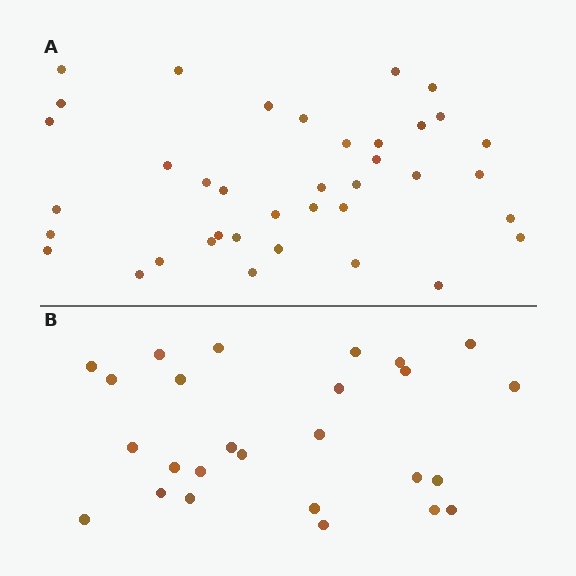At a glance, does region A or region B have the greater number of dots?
Region A (the top region) has more dots.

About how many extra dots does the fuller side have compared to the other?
Region A has roughly 12 or so more dots than region B.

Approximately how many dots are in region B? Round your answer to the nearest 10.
About 30 dots. (The exact count is 26, which rounds to 30.)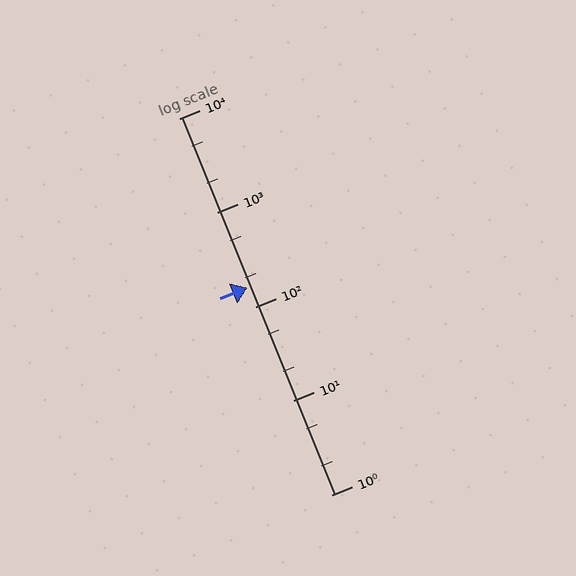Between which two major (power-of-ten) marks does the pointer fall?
The pointer is between 100 and 1000.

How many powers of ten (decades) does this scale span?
The scale spans 4 decades, from 1 to 10000.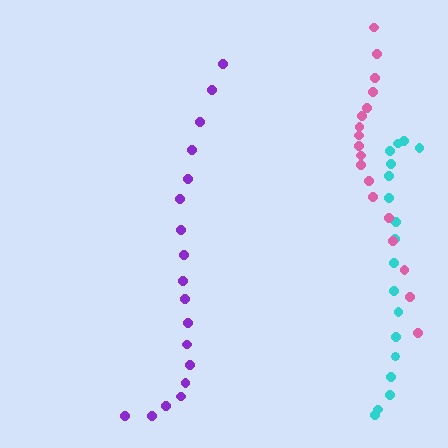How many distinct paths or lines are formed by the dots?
There are 3 distinct paths.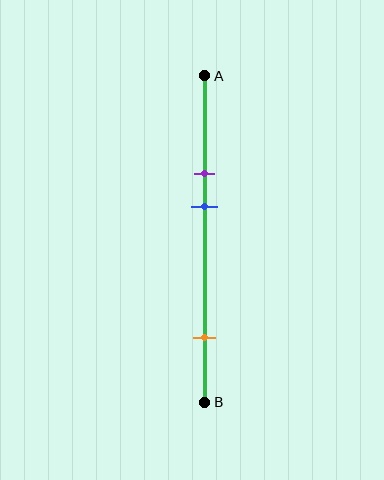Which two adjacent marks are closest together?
The purple and blue marks are the closest adjacent pair.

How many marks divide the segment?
There are 3 marks dividing the segment.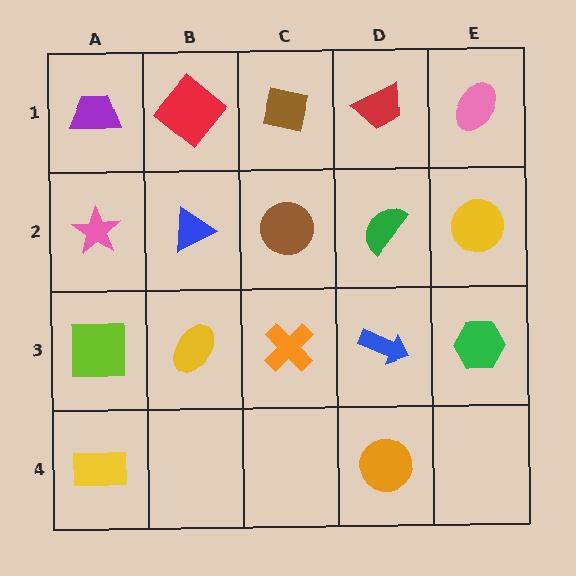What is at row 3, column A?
A lime square.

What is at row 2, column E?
A yellow circle.